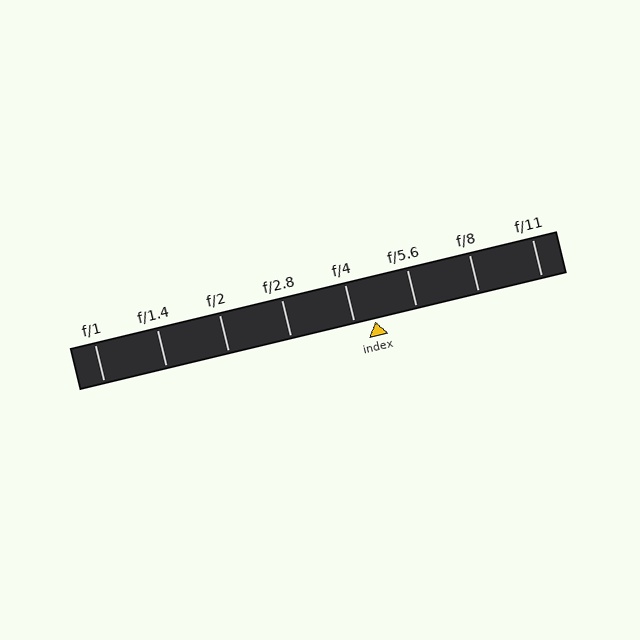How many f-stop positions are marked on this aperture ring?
There are 8 f-stop positions marked.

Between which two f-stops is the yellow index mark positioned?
The index mark is between f/4 and f/5.6.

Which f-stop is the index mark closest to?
The index mark is closest to f/4.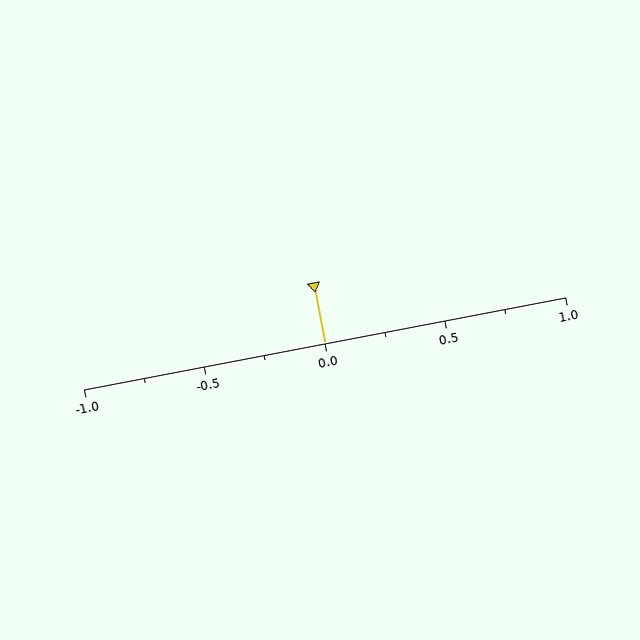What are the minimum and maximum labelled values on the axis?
The axis runs from -1.0 to 1.0.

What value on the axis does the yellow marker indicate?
The marker indicates approximately 0.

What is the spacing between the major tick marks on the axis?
The major ticks are spaced 0.5 apart.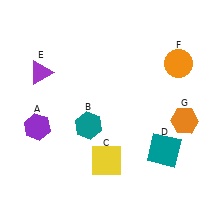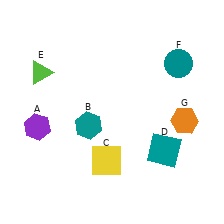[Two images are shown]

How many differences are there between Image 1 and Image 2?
There are 2 differences between the two images.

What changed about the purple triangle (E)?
In Image 1, E is purple. In Image 2, it changed to lime.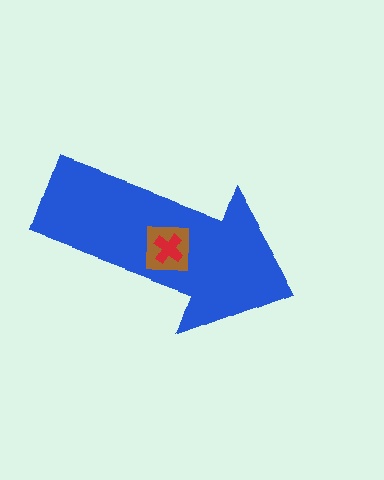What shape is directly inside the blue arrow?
The brown square.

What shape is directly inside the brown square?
The red cross.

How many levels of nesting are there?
3.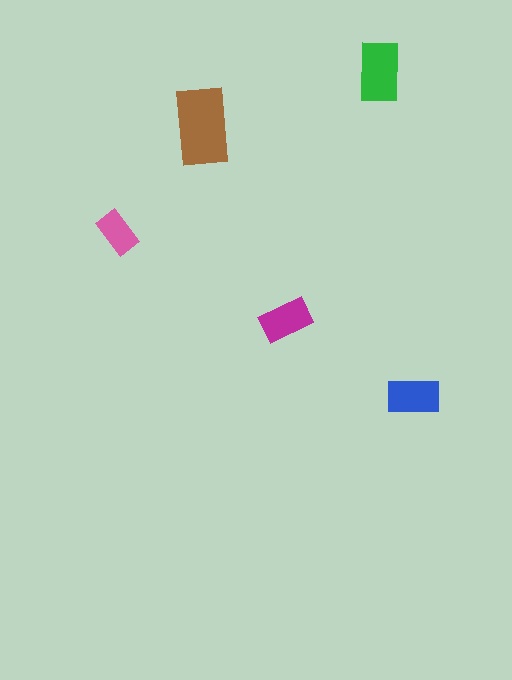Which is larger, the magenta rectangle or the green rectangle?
The green one.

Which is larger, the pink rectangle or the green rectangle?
The green one.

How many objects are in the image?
There are 5 objects in the image.